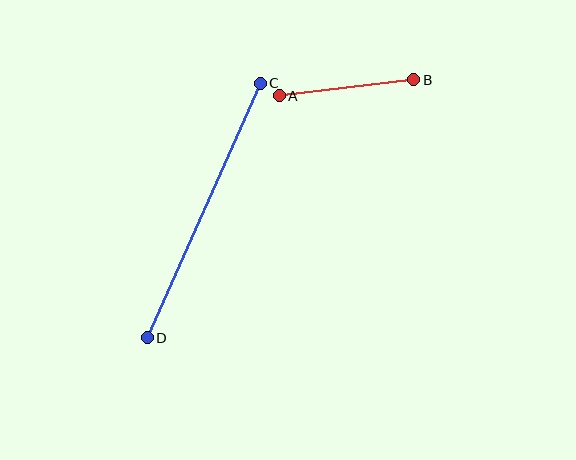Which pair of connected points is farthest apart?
Points C and D are farthest apart.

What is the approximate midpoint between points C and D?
The midpoint is at approximately (204, 211) pixels.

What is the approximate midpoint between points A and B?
The midpoint is at approximately (347, 88) pixels.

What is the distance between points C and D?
The distance is approximately 279 pixels.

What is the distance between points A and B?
The distance is approximately 136 pixels.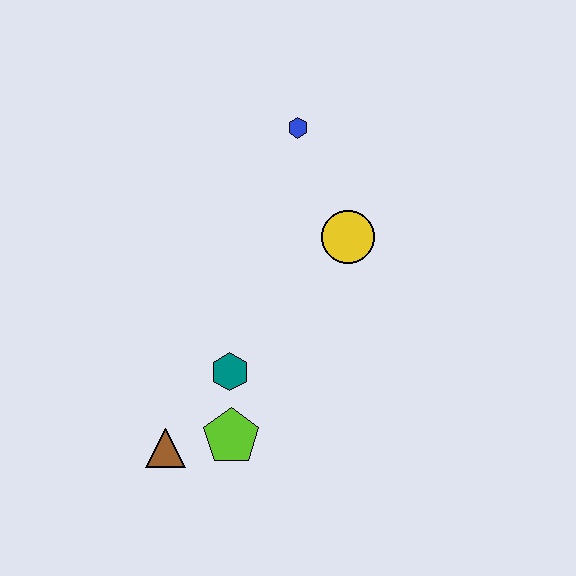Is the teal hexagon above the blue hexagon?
No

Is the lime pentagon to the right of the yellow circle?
No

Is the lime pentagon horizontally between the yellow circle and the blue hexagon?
No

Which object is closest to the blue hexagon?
The yellow circle is closest to the blue hexagon.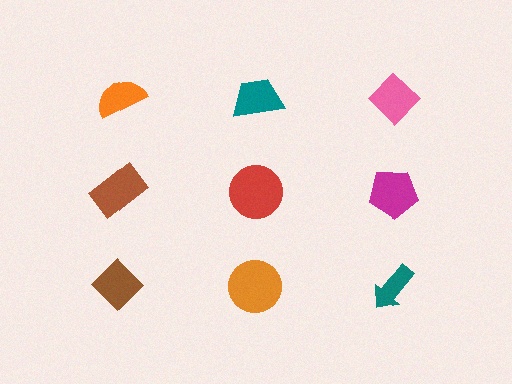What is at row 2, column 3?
A magenta pentagon.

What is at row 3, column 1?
A brown diamond.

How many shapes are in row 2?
3 shapes.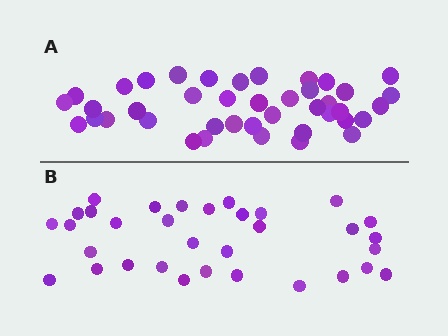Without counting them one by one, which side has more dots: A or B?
Region A (the top region) has more dots.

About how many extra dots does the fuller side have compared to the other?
Region A has roughly 8 or so more dots than region B.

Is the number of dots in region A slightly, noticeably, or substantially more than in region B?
Region A has only slightly more — the two regions are fairly close. The ratio is roughly 1.2 to 1.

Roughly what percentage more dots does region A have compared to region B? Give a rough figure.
About 25% more.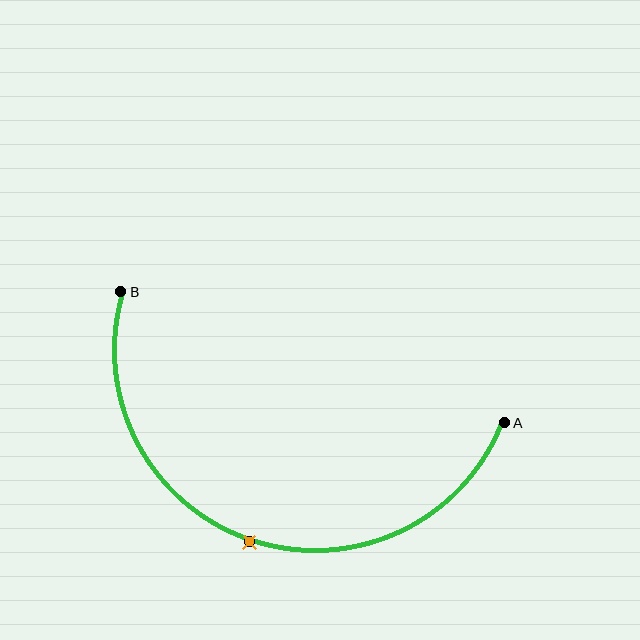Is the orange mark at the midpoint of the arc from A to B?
Yes. The orange mark lies on the arc at equal arc-length from both A and B — it is the arc midpoint.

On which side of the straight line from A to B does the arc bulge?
The arc bulges below the straight line connecting A and B.